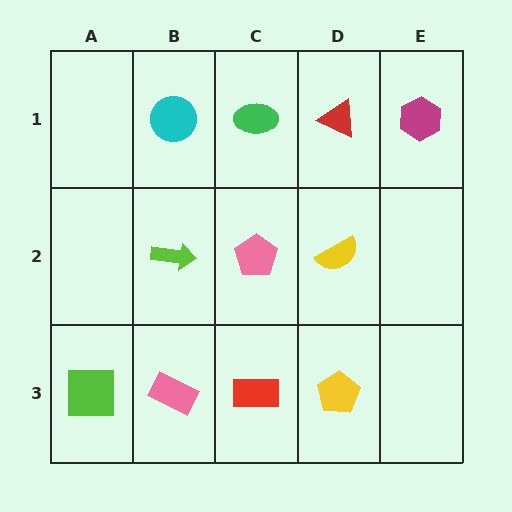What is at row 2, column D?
A yellow semicircle.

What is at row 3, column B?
A pink rectangle.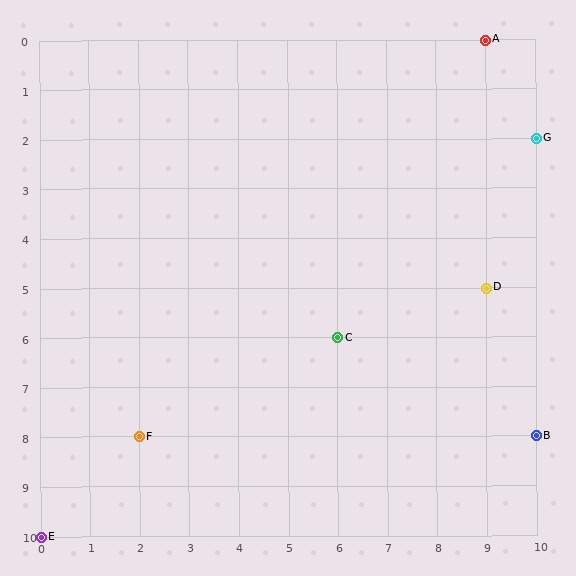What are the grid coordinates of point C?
Point C is at grid coordinates (6, 6).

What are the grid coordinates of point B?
Point B is at grid coordinates (10, 8).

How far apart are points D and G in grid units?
Points D and G are 1 column and 3 rows apart (about 3.2 grid units diagonally).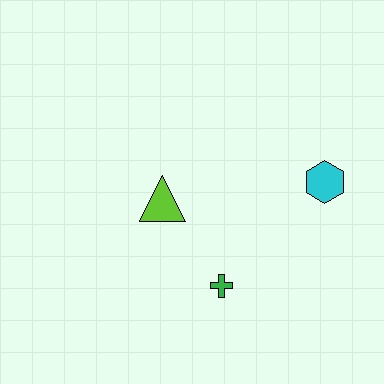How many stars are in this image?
There are no stars.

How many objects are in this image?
There are 3 objects.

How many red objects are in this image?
There are no red objects.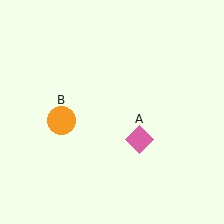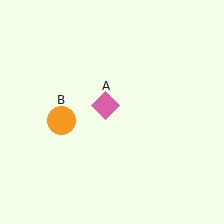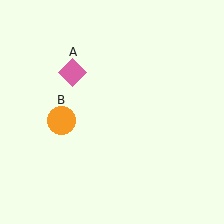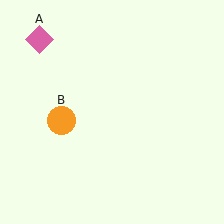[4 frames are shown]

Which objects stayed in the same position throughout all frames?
Orange circle (object B) remained stationary.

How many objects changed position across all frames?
1 object changed position: pink diamond (object A).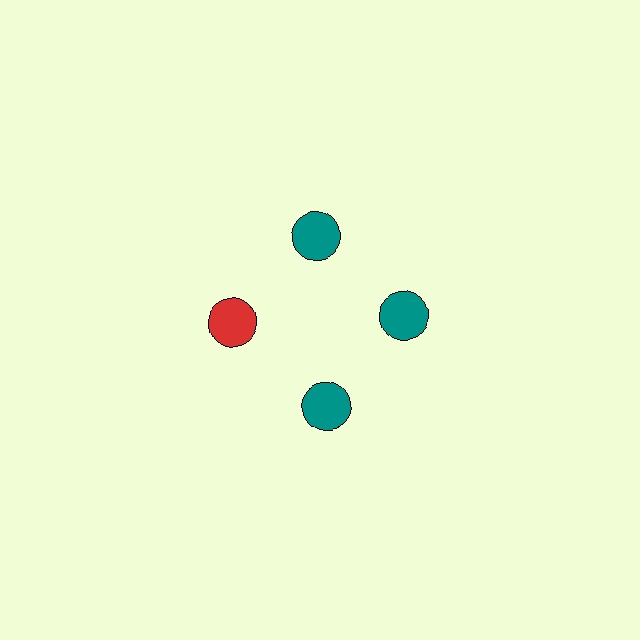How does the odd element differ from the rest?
It has a different color: red instead of teal.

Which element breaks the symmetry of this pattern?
The red circle at roughly the 9 o'clock position breaks the symmetry. All other shapes are teal circles.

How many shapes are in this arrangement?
There are 4 shapes arranged in a ring pattern.